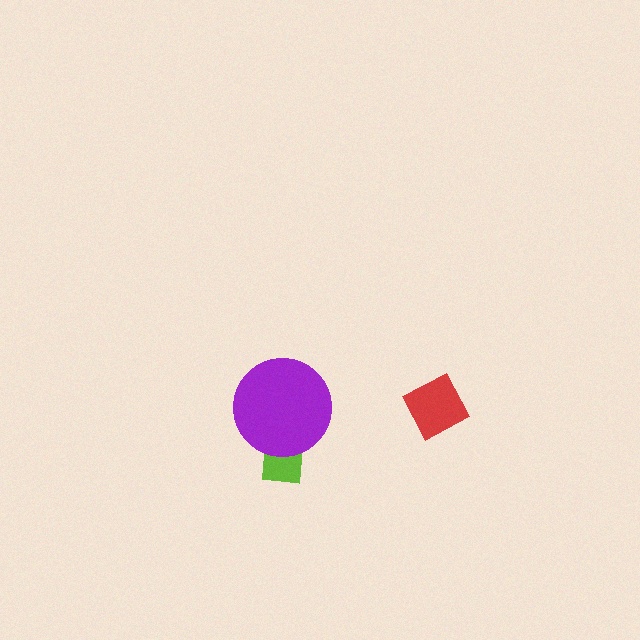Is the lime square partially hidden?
Yes, it is partially covered by another shape.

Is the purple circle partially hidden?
No, no other shape covers it.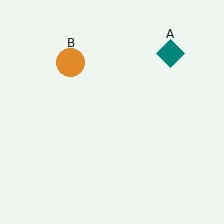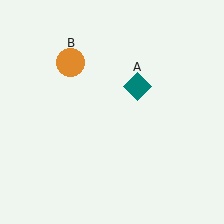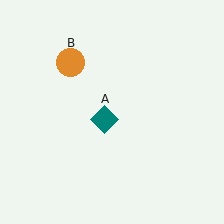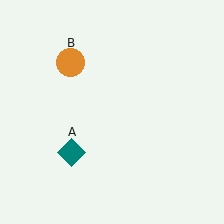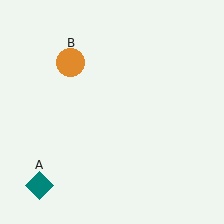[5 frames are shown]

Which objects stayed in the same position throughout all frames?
Orange circle (object B) remained stationary.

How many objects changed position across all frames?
1 object changed position: teal diamond (object A).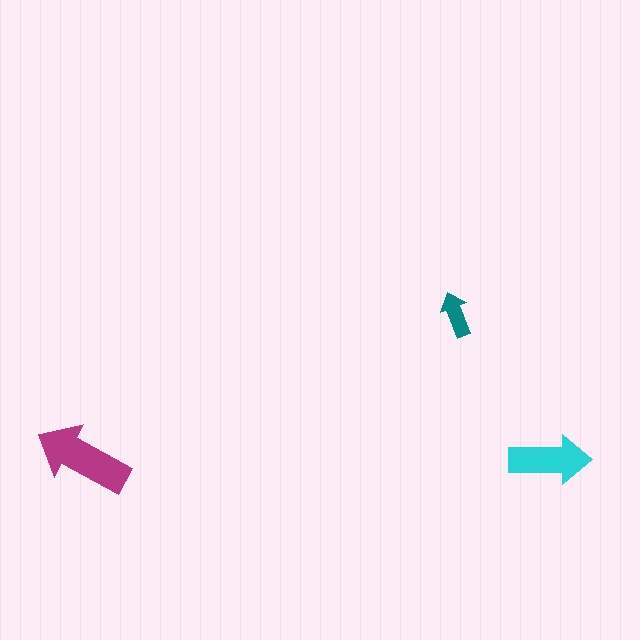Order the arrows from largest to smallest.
the magenta one, the cyan one, the teal one.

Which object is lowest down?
The cyan arrow is bottommost.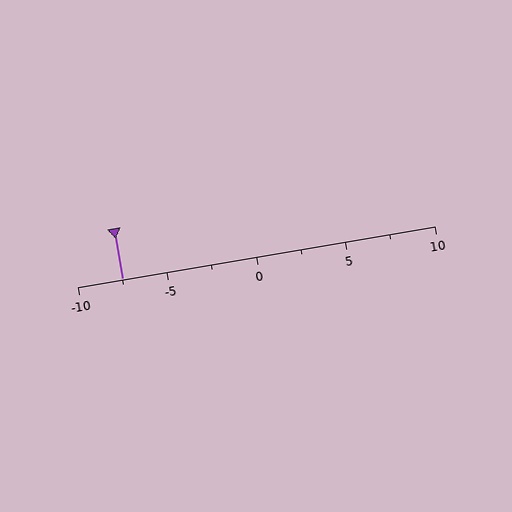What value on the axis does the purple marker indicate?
The marker indicates approximately -7.5.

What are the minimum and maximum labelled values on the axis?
The axis runs from -10 to 10.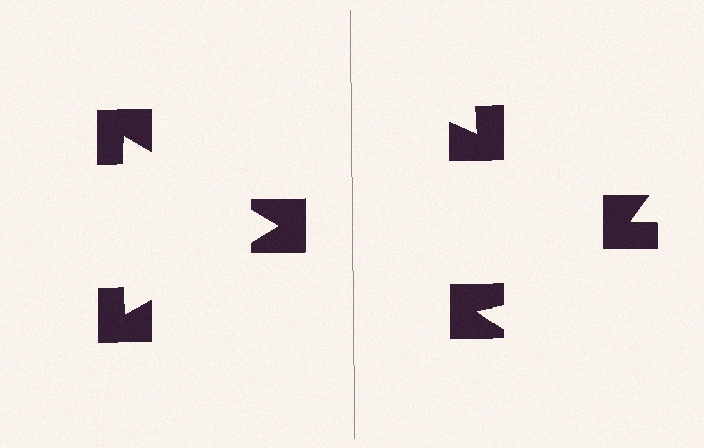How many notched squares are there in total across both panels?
6 — 3 on each side.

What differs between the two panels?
The notched squares are positioned identically on both sides; only the wedge orientations differ. On the left they align to a triangle; on the right they are misaligned.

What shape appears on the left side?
An illusory triangle.